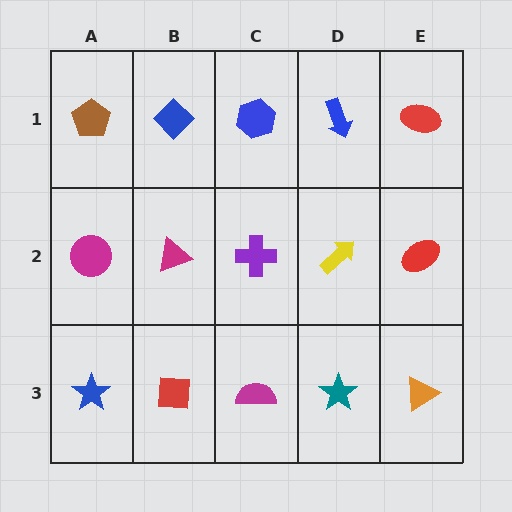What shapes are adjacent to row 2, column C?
A blue hexagon (row 1, column C), a magenta semicircle (row 3, column C), a magenta triangle (row 2, column B), a yellow arrow (row 2, column D).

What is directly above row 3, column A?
A magenta circle.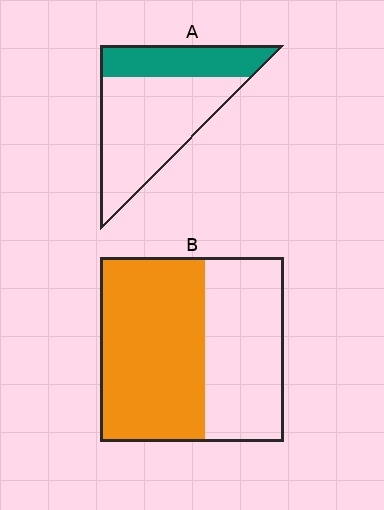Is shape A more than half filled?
No.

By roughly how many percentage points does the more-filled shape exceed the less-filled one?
By roughly 25 percentage points (B over A).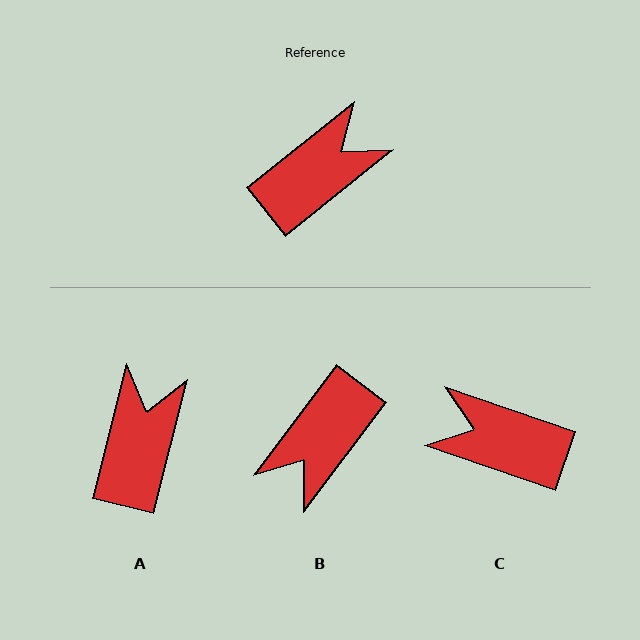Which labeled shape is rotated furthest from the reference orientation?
B, about 166 degrees away.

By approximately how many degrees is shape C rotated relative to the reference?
Approximately 122 degrees counter-clockwise.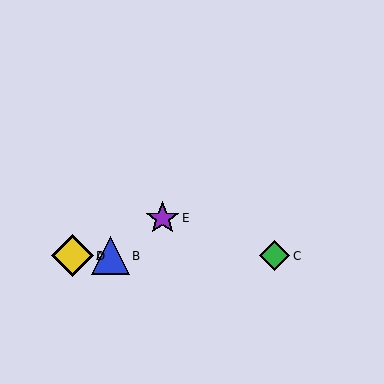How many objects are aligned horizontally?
4 objects (A, B, C, D) are aligned horizontally.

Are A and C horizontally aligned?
Yes, both are at y≈256.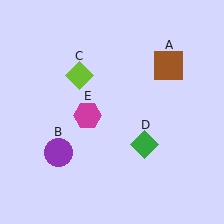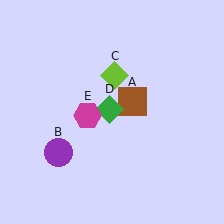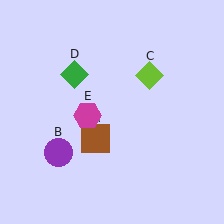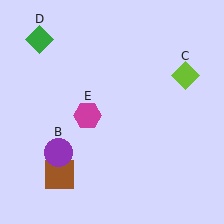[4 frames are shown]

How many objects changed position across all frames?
3 objects changed position: brown square (object A), lime diamond (object C), green diamond (object D).